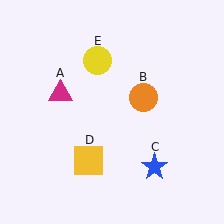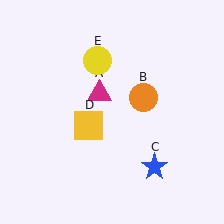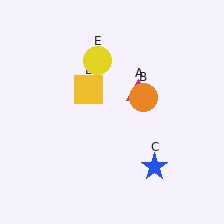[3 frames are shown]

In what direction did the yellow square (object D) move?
The yellow square (object D) moved up.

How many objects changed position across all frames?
2 objects changed position: magenta triangle (object A), yellow square (object D).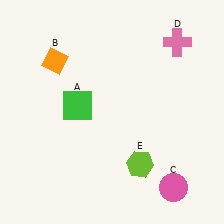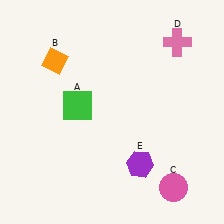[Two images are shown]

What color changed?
The hexagon (E) changed from lime in Image 1 to purple in Image 2.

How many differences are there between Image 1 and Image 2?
There is 1 difference between the two images.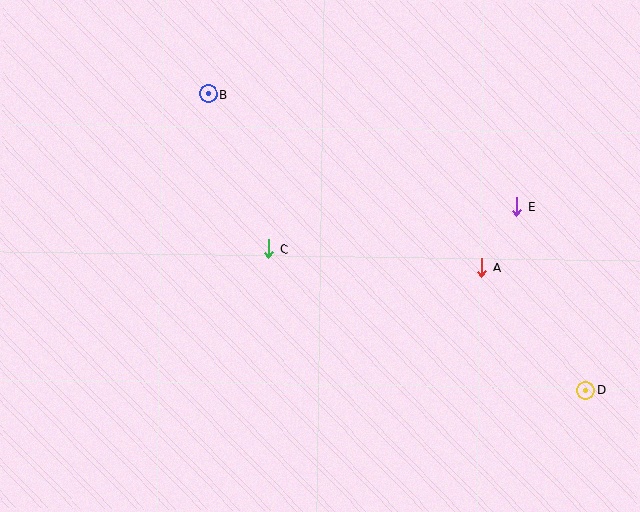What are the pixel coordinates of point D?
Point D is at (586, 390).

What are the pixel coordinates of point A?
Point A is at (482, 268).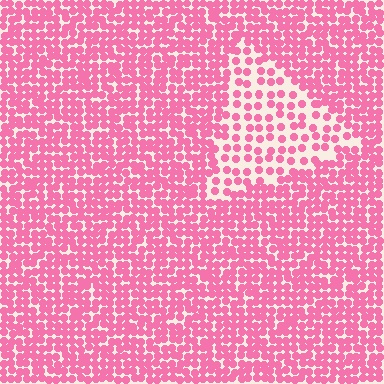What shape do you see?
I see a triangle.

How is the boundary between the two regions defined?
The boundary is defined by a change in element density (approximately 2.1x ratio). All elements are the same color, size, and shape.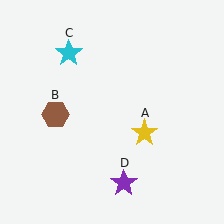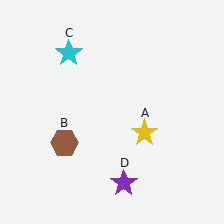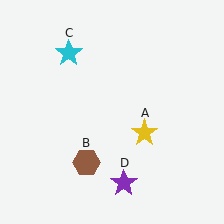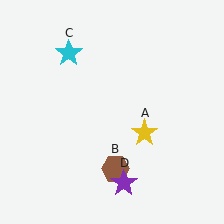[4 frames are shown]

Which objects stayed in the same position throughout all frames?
Yellow star (object A) and cyan star (object C) and purple star (object D) remained stationary.